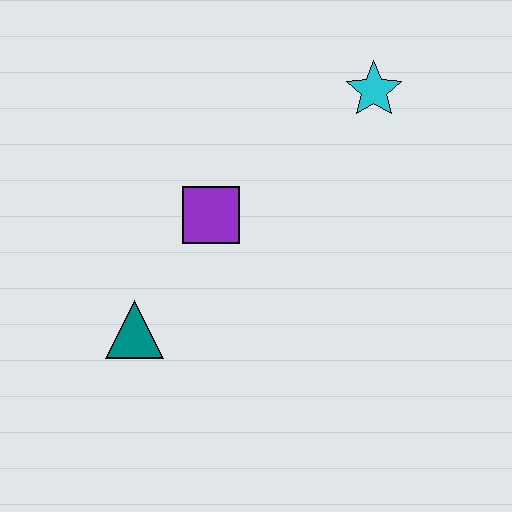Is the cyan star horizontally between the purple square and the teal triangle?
No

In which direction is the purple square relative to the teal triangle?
The purple square is above the teal triangle.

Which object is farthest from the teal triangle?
The cyan star is farthest from the teal triangle.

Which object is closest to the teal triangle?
The purple square is closest to the teal triangle.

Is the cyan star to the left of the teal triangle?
No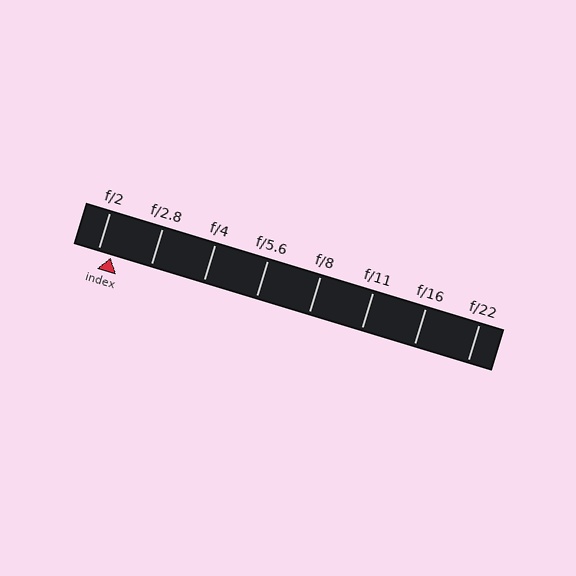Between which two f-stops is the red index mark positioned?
The index mark is between f/2 and f/2.8.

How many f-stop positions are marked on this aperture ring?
There are 8 f-stop positions marked.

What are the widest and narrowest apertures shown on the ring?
The widest aperture shown is f/2 and the narrowest is f/22.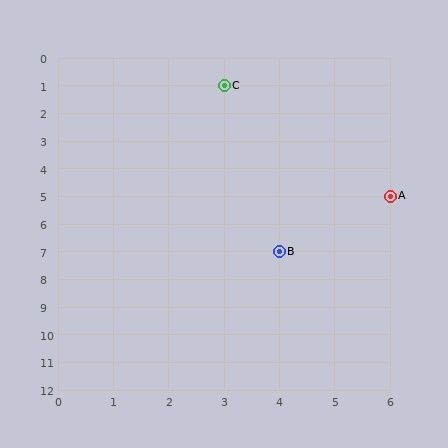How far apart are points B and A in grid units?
Points B and A are 2 columns and 2 rows apart (about 2.8 grid units diagonally).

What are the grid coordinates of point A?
Point A is at grid coordinates (6, 5).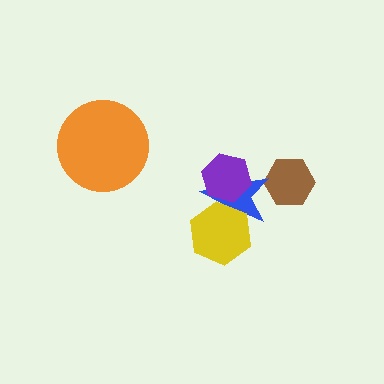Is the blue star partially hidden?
Yes, it is partially covered by another shape.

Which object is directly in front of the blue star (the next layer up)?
The purple hexagon is directly in front of the blue star.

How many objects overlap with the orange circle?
0 objects overlap with the orange circle.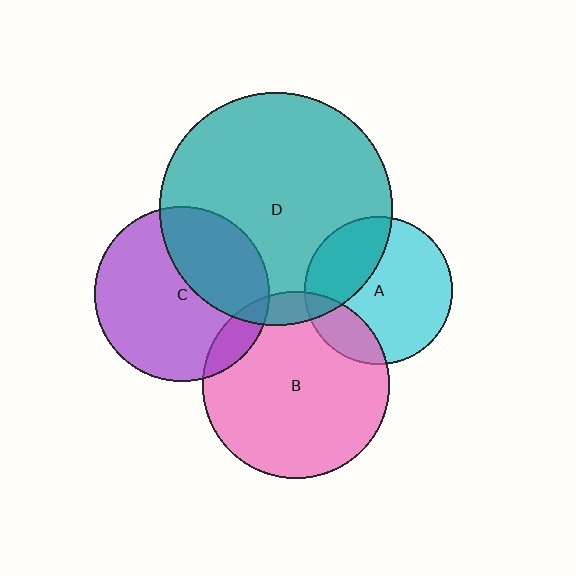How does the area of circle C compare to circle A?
Approximately 1.4 times.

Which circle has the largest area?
Circle D (teal).